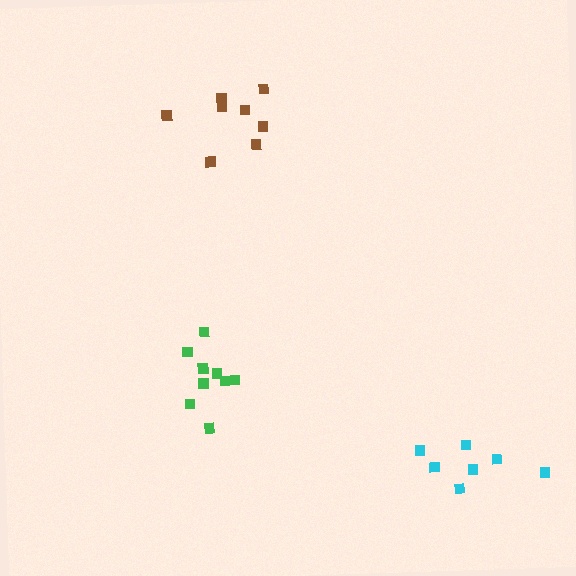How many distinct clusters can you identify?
There are 3 distinct clusters.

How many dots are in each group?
Group 1: 8 dots, Group 2: 9 dots, Group 3: 7 dots (24 total).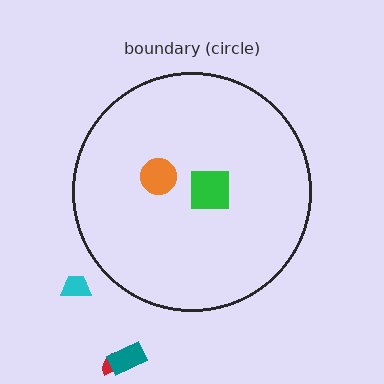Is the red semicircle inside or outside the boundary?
Outside.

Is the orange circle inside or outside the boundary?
Inside.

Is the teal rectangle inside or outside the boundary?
Outside.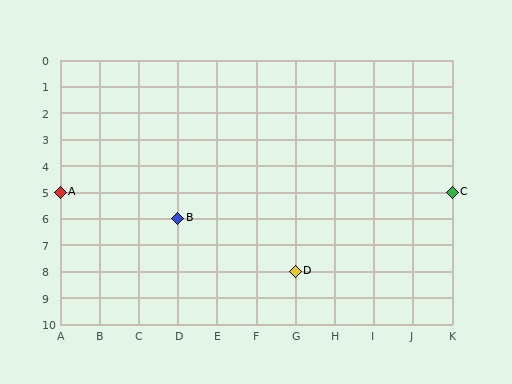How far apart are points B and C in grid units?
Points B and C are 7 columns and 1 row apart (about 7.1 grid units diagonally).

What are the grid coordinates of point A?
Point A is at grid coordinates (A, 5).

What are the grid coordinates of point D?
Point D is at grid coordinates (G, 8).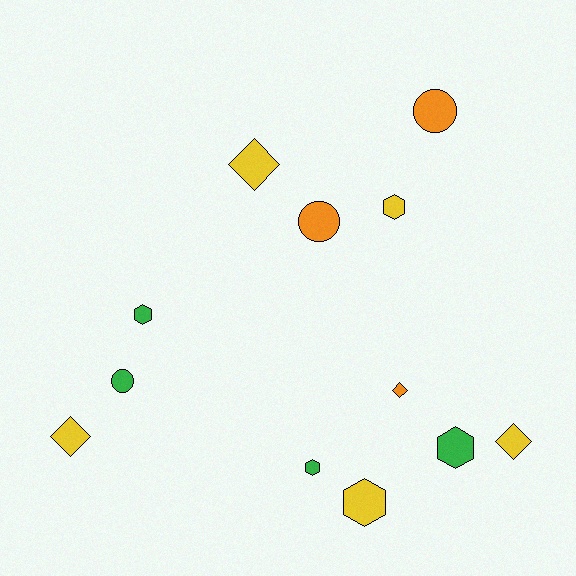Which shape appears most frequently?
Hexagon, with 5 objects.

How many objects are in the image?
There are 12 objects.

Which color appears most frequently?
Yellow, with 5 objects.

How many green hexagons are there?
There are 3 green hexagons.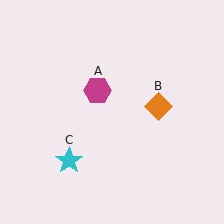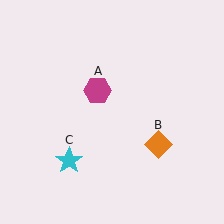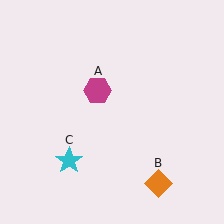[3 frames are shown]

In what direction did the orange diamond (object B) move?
The orange diamond (object B) moved down.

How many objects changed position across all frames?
1 object changed position: orange diamond (object B).